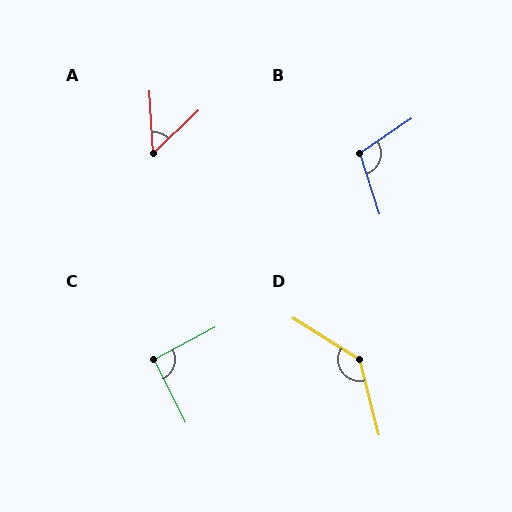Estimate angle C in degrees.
Approximately 92 degrees.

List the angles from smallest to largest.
A (50°), C (92°), B (106°), D (137°).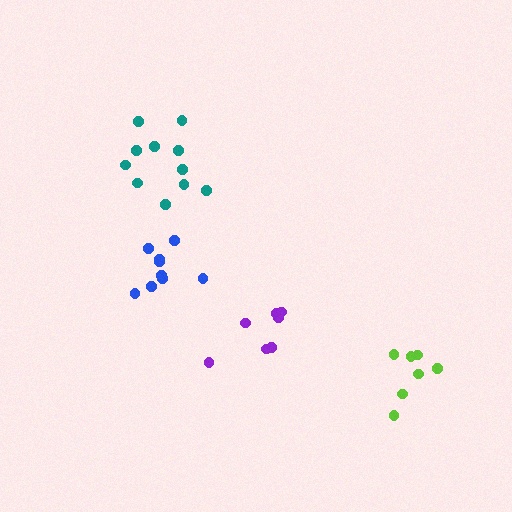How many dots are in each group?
Group 1: 7 dots, Group 2: 7 dots, Group 3: 11 dots, Group 4: 9 dots (34 total).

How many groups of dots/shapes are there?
There are 4 groups.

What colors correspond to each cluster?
The clusters are colored: purple, lime, teal, blue.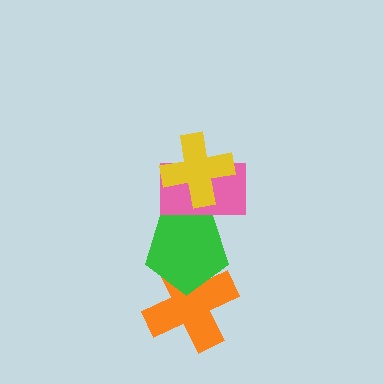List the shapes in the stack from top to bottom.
From top to bottom: the yellow cross, the pink rectangle, the green pentagon, the orange cross.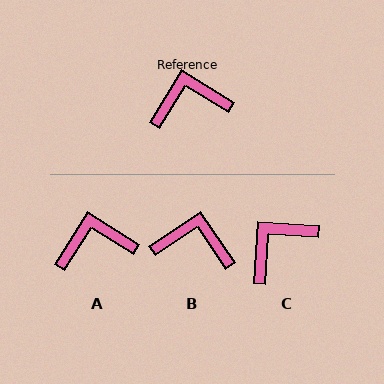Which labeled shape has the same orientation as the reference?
A.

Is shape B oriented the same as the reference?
No, it is off by about 24 degrees.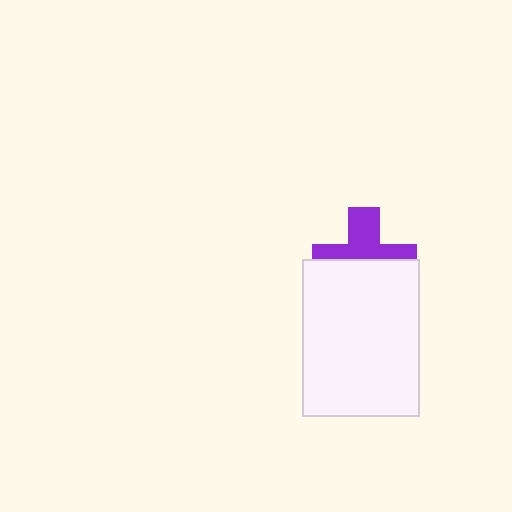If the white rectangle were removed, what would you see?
You would see the complete purple cross.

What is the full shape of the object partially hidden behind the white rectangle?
The partially hidden object is a purple cross.